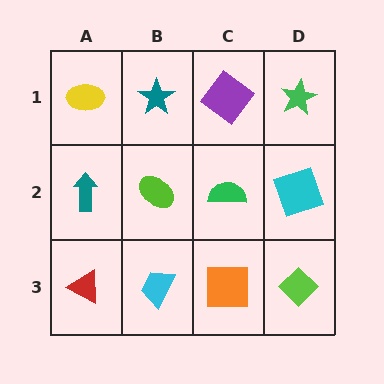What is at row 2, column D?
A cyan square.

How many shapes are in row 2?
4 shapes.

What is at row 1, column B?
A teal star.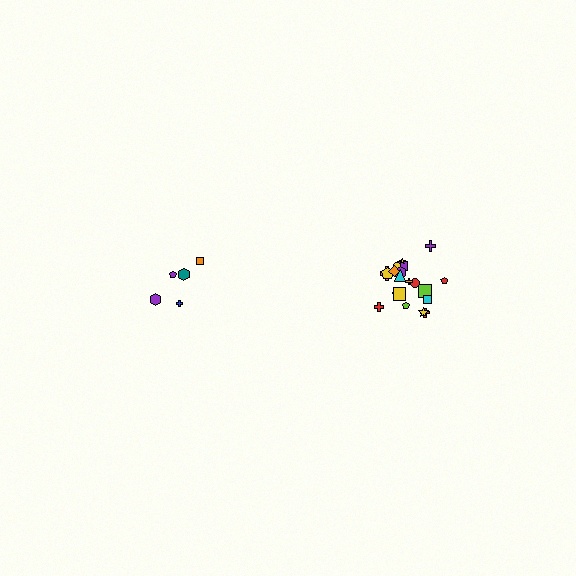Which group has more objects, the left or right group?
The right group.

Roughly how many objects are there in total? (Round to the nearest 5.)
Roughly 25 objects in total.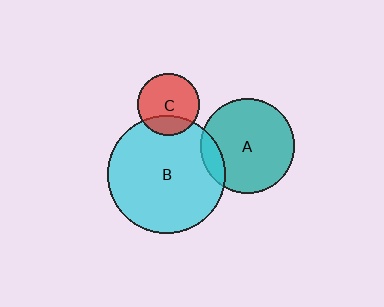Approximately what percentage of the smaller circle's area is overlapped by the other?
Approximately 15%.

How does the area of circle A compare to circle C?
Approximately 2.3 times.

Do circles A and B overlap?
Yes.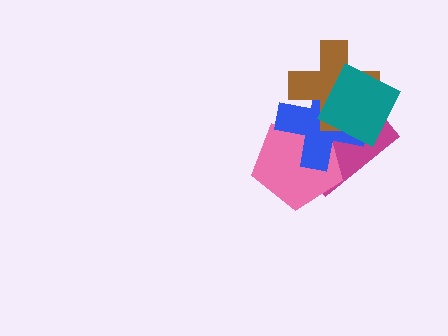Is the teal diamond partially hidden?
No, no other shape covers it.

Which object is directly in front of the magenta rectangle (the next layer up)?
The pink pentagon is directly in front of the magenta rectangle.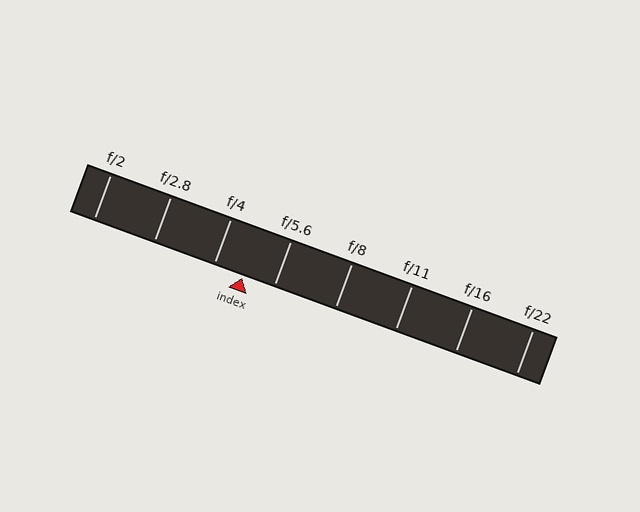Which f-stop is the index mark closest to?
The index mark is closest to f/4.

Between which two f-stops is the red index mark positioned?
The index mark is between f/4 and f/5.6.